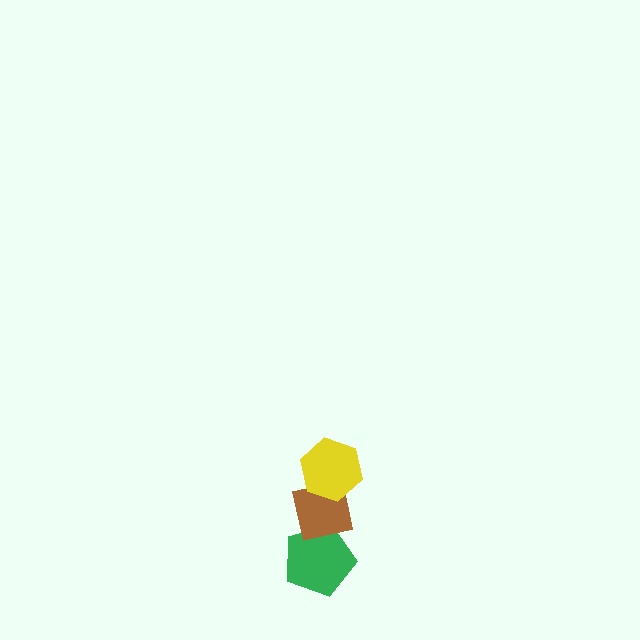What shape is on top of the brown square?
The yellow hexagon is on top of the brown square.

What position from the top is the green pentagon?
The green pentagon is 3rd from the top.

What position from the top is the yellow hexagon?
The yellow hexagon is 1st from the top.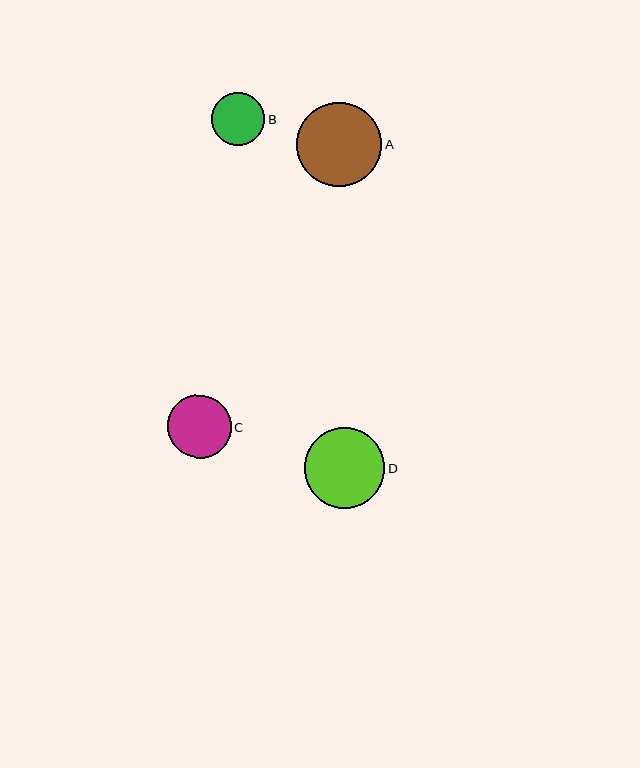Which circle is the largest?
Circle A is the largest with a size of approximately 85 pixels.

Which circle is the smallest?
Circle B is the smallest with a size of approximately 53 pixels.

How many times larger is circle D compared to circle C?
Circle D is approximately 1.3 times the size of circle C.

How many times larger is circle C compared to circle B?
Circle C is approximately 1.2 times the size of circle B.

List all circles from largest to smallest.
From largest to smallest: A, D, C, B.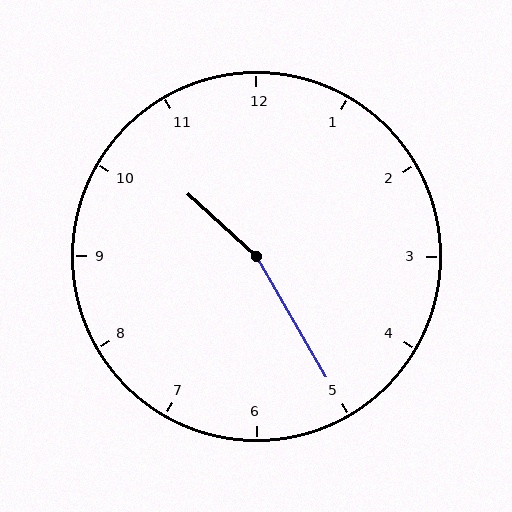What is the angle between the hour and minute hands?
Approximately 162 degrees.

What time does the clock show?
10:25.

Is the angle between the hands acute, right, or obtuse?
It is obtuse.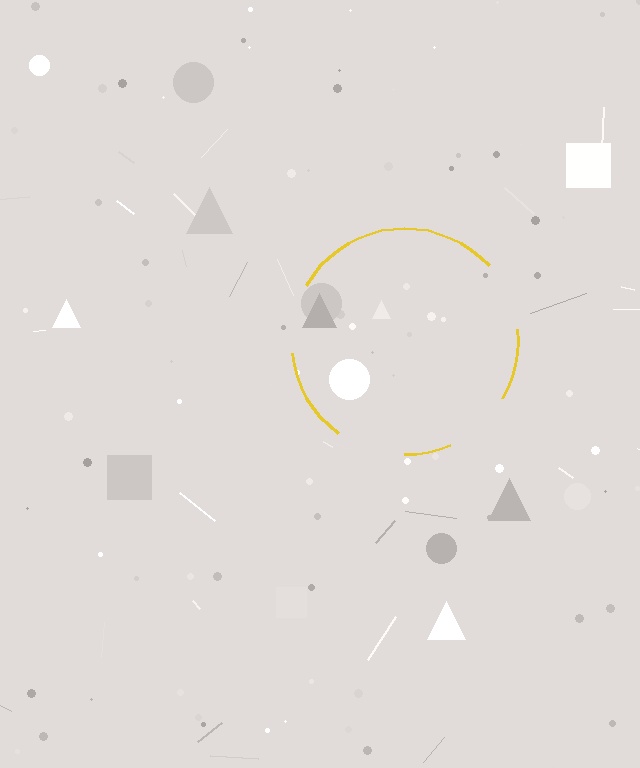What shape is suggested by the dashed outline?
The dashed outline suggests a circle.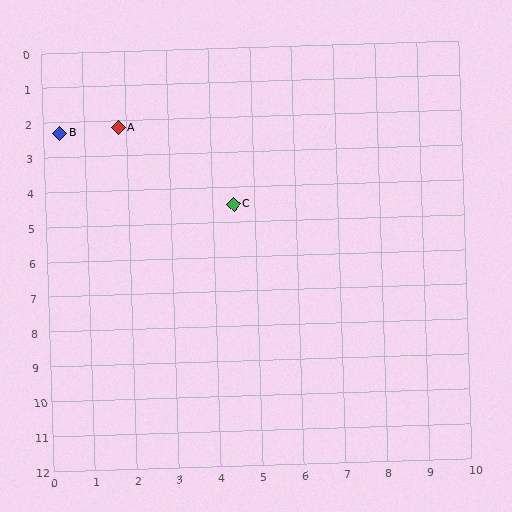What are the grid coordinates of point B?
Point B is at approximately (0.4, 2.3).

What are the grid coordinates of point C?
Point C is at approximately (4.5, 4.5).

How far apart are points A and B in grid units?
Points A and B are about 1.4 grid units apart.